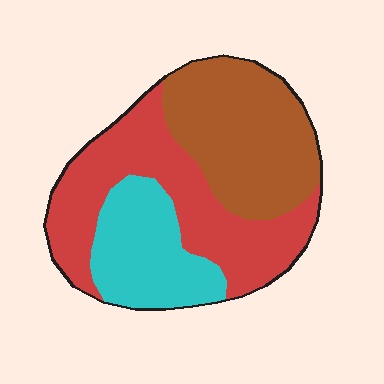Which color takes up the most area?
Red, at roughly 40%.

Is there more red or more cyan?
Red.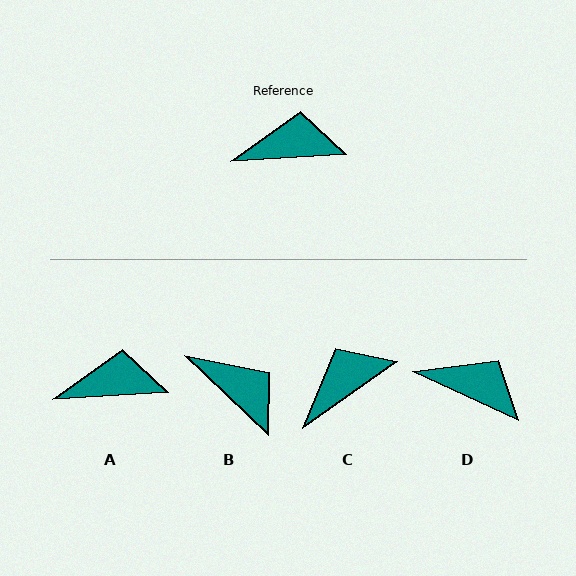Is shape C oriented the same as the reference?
No, it is off by about 32 degrees.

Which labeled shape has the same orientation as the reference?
A.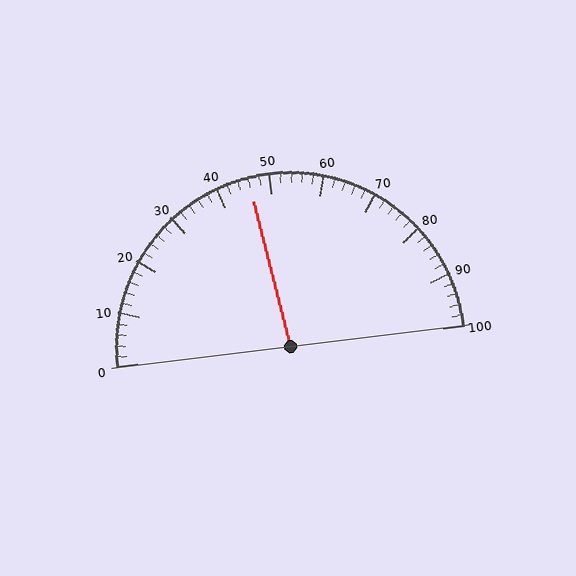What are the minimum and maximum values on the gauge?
The gauge ranges from 0 to 100.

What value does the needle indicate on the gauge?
The needle indicates approximately 46.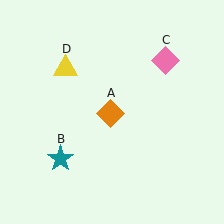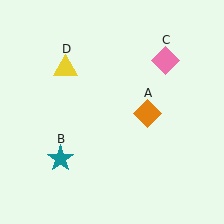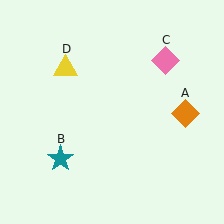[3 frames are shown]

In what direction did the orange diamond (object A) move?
The orange diamond (object A) moved right.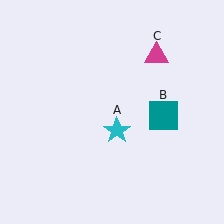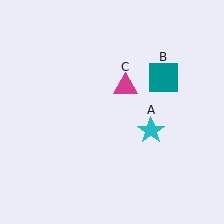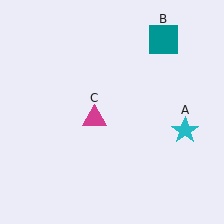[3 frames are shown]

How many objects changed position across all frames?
3 objects changed position: cyan star (object A), teal square (object B), magenta triangle (object C).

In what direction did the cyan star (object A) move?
The cyan star (object A) moved right.